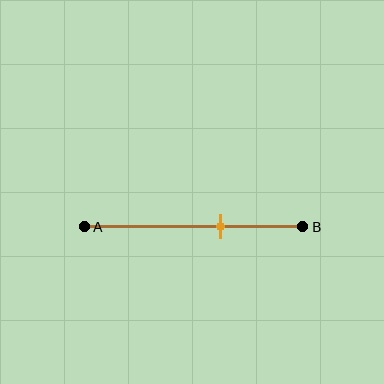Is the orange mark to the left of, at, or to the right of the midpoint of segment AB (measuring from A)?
The orange mark is to the right of the midpoint of segment AB.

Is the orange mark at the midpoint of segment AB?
No, the mark is at about 65% from A, not at the 50% midpoint.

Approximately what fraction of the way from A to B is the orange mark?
The orange mark is approximately 65% of the way from A to B.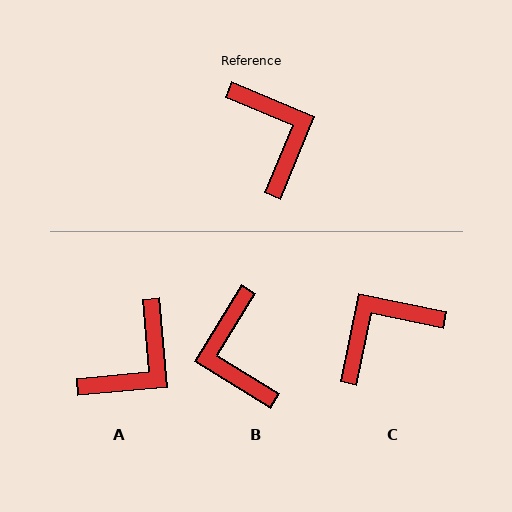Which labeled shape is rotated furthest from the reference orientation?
B, about 171 degrees away.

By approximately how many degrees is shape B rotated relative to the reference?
Approximately 171 degrees counter-clockwise.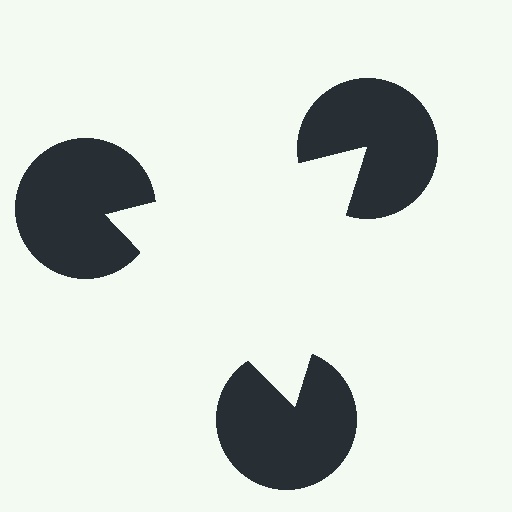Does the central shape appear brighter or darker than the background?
It typically appears slightly brighter than the background, even though no actual brightness change is drawn.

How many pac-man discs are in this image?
There are 3 — one at each vertex of the illusory triangle.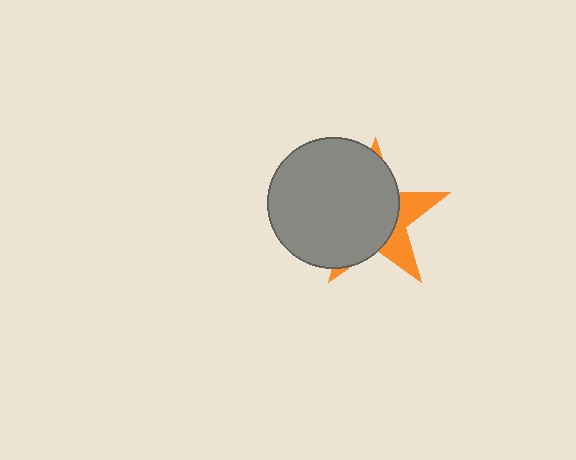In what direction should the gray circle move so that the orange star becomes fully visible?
The gray circle should move left. That is the shortest direction to clear the overlap and leave the orange star fully visible.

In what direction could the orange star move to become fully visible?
The orange star could move right. That would shift it out from behind the gray circle entirely.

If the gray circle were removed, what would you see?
You would see the complete orange star.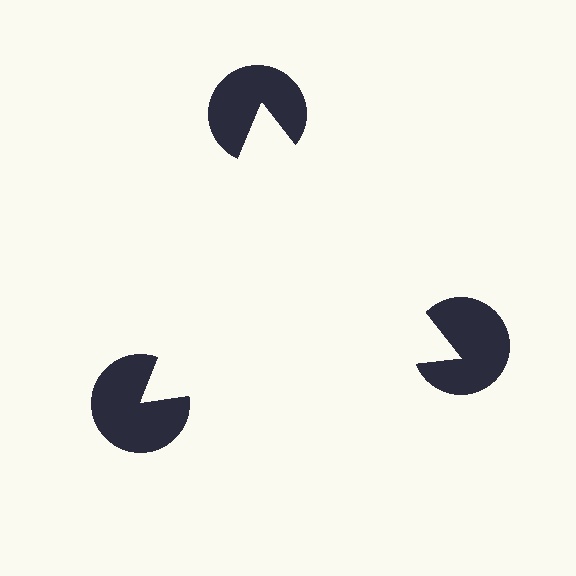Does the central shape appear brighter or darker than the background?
It typically appears slightly brighter than the background, even though no actual brightness change is drawn.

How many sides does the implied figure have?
3 sides.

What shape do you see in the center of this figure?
An illusory triangle — its edges are inferred from the aligned wedge cuts in the pac-man discs, not physically drawn.